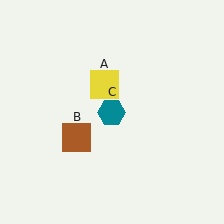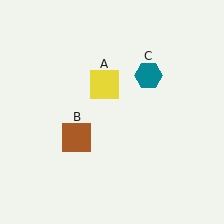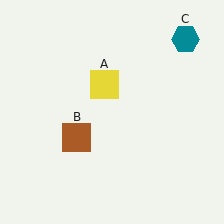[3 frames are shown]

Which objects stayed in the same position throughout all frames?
Yellow square (object A) and brown square (object B) remained stationary.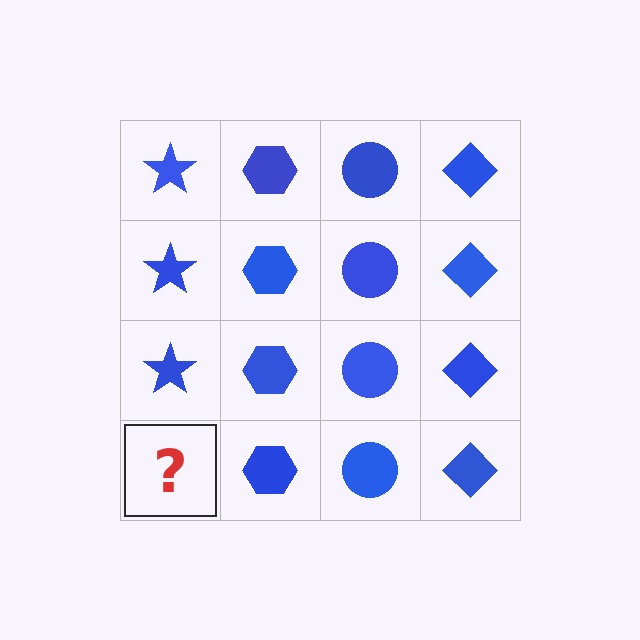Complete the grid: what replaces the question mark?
The question mark should be replaced with a blue star.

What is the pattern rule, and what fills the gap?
The rule is that each column has a consistent shape. The gap should be filled with a blue star.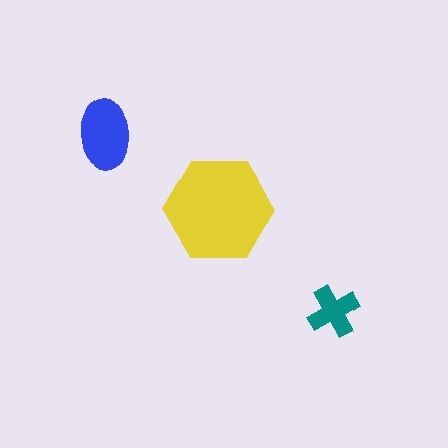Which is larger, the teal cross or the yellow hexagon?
The yellow hexagon.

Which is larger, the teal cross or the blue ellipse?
The blue ellipse.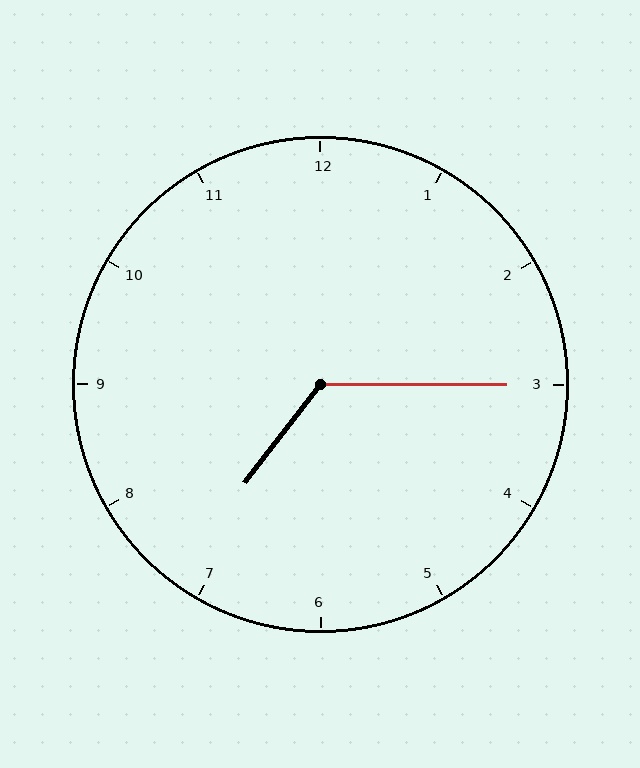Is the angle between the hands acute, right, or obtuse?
It is obtuse.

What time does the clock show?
7:15.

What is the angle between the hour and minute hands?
Approximately 128 degrees.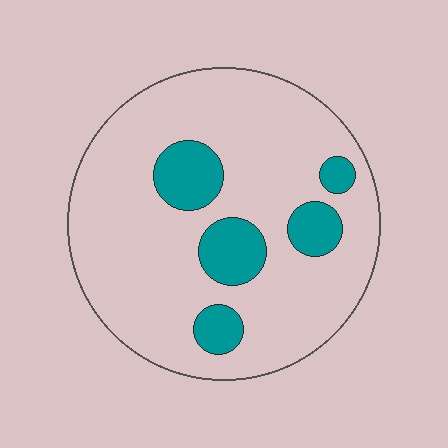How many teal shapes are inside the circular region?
5.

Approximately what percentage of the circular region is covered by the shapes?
Approximately 15%.